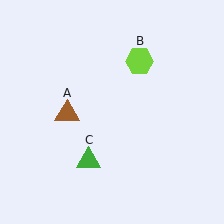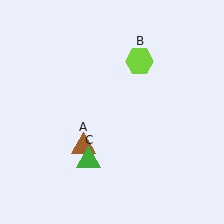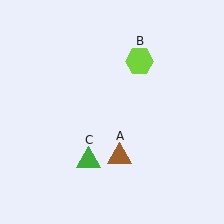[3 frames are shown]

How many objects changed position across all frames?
1 object changed position: brown triangle (object A).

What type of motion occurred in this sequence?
The brown triangle (object A) rotated counterclockwise around the center of the scene.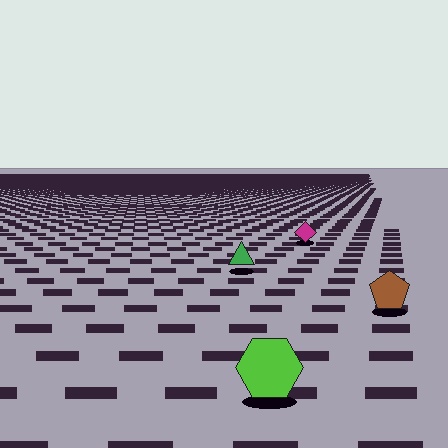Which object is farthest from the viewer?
The magenta diamond is farthest from the viewer. It appears smaller and the ground texture around it is denser.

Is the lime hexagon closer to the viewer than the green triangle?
Yes. The lime hexagon is closer — you can tell from the texture gradient: the ground texture is coarser near it.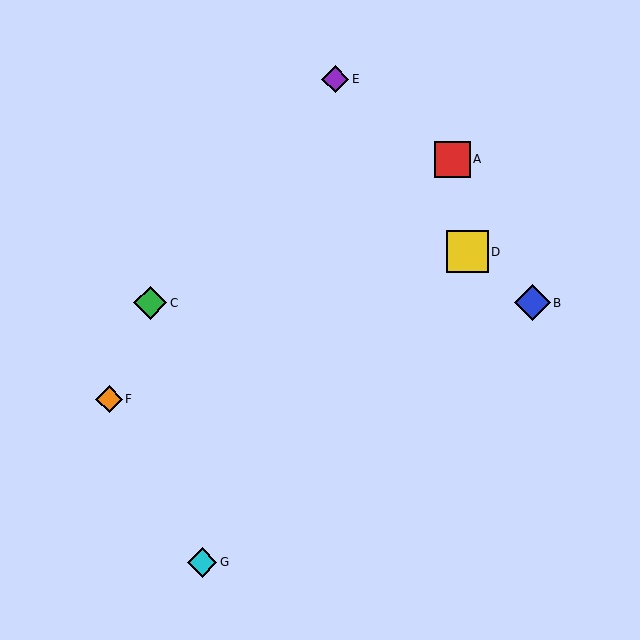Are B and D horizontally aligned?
No, B is at y≈303 and D is at y≈252.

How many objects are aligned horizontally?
2 objects (B, C) are aligned horizontally.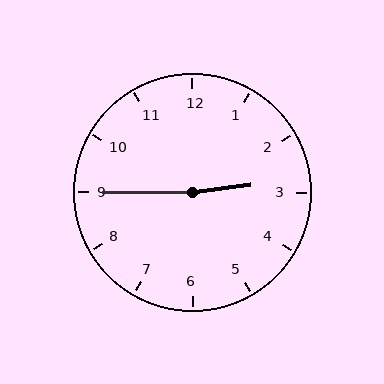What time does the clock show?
2:45.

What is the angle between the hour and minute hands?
Approximately 172 degrees.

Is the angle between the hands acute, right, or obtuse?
It is obtuse.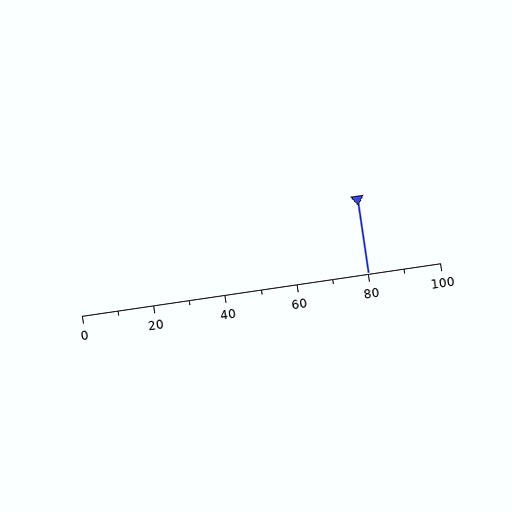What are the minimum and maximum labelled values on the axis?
The axis runs from 0 to 100.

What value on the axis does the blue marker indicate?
The marker indicates approximately 80.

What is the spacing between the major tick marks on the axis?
The major ticks are spaced 20 apart.